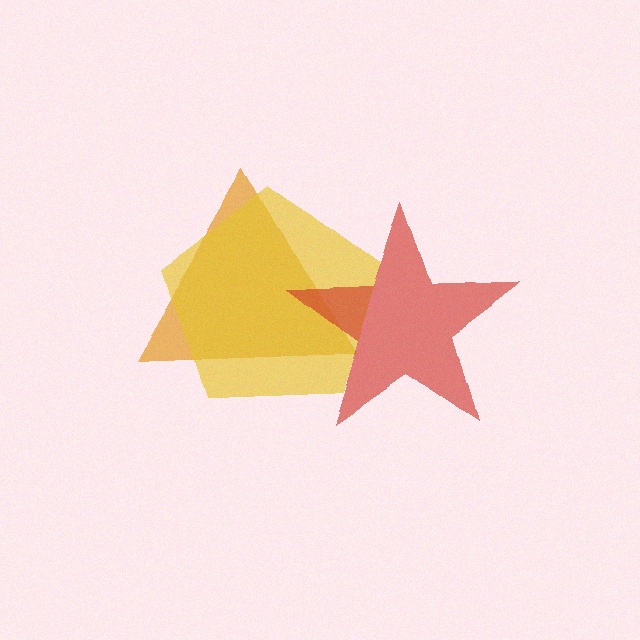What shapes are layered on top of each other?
The layered shapes are: an orange triangle, a yellow pentagon, a red star.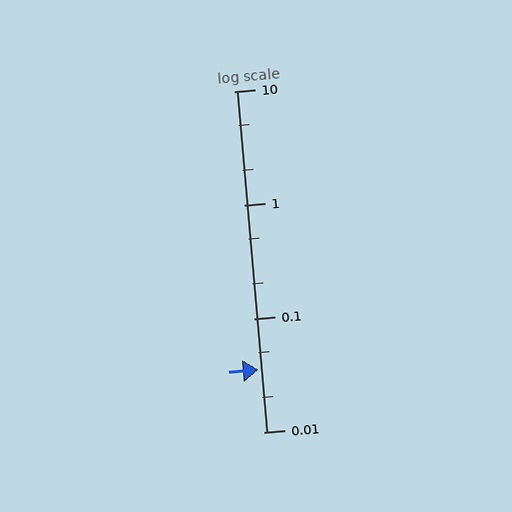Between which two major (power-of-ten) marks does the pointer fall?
The pointer is between 0.01 and 0.1.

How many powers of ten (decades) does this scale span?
The scale spans 3 decades, from 0.01 to 10.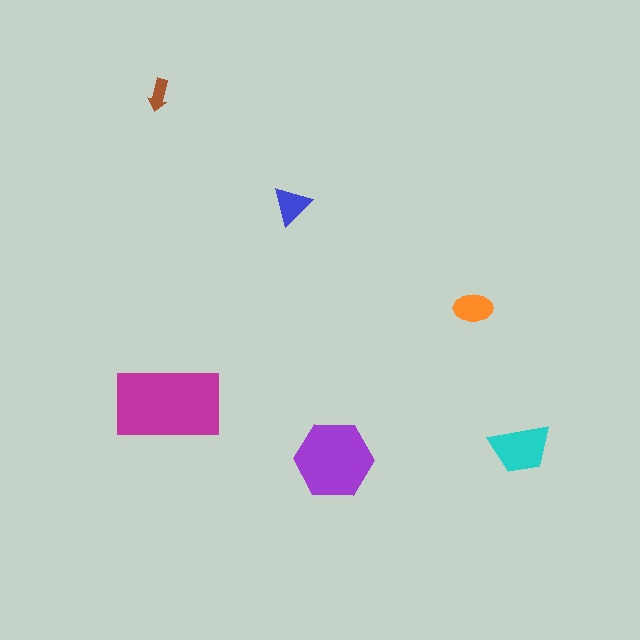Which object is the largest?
The magenta rectangle.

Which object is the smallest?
The brown arrow.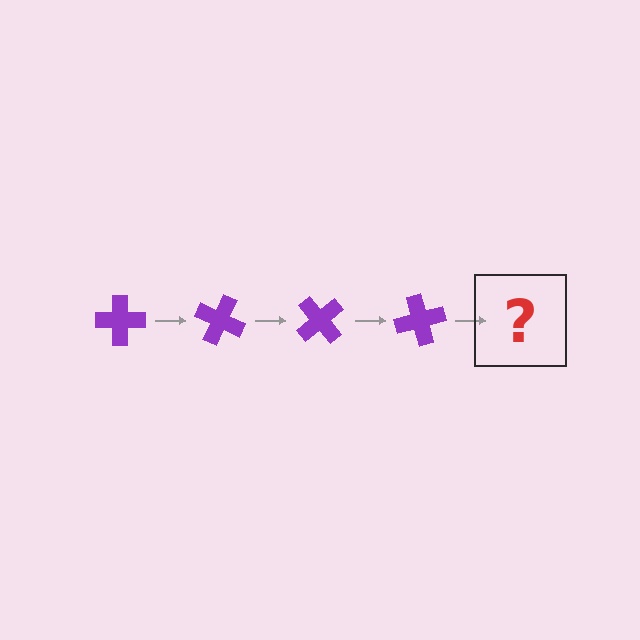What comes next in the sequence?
The next element should be a purple cross rotated 100 degrees.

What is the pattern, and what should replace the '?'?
The pattern is that the cross rotates 25 degrees each step. The '?' should be a purple cross rotated 100 degrees.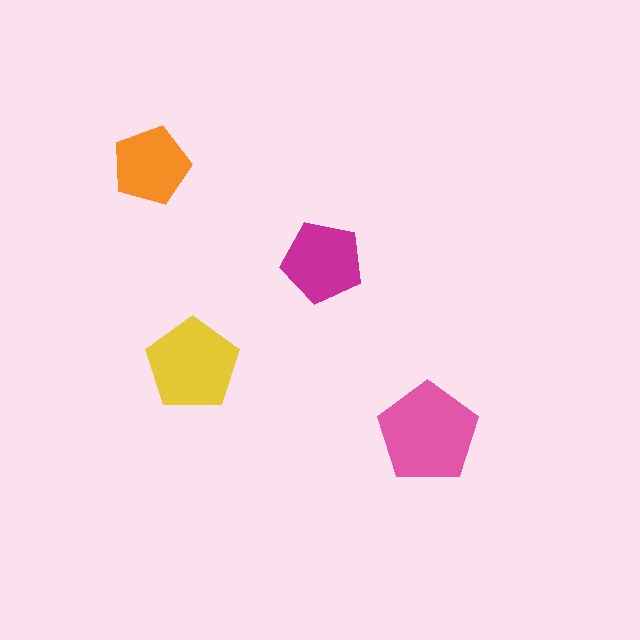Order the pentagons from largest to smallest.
the pink one, the yellow one, the magenta one, the orange one.